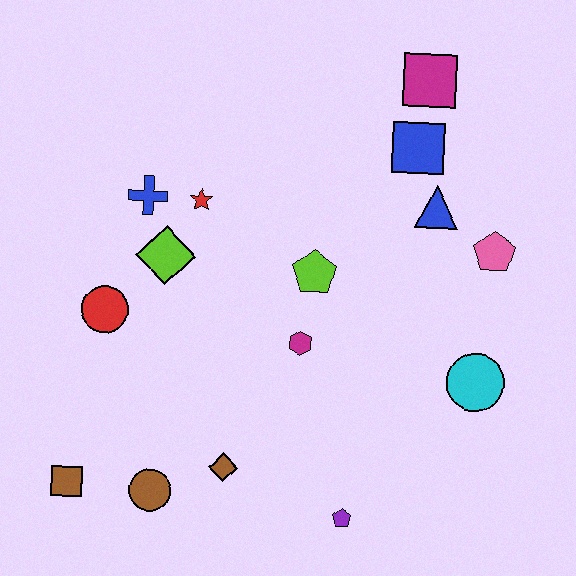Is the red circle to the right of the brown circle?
No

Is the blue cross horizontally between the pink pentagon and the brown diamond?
No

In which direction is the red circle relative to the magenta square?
The red circle is to the left of the magenta square.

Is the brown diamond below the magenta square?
Yes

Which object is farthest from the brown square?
The magenta square is farthest from the brown square.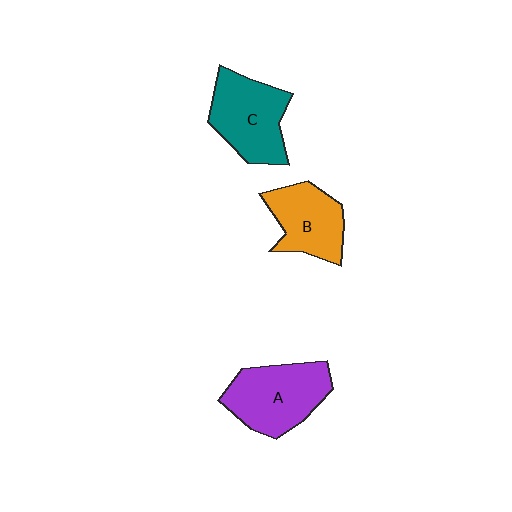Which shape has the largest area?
Shape A (purple).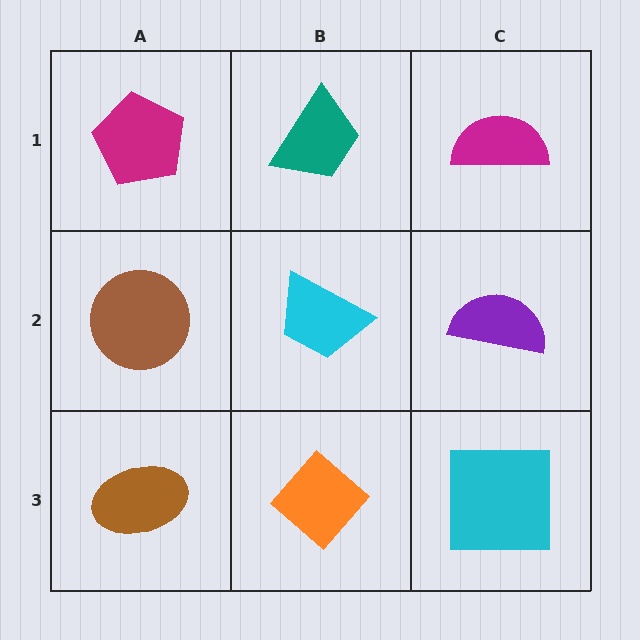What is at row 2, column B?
A cyan trapezoid.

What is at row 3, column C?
A cyan square.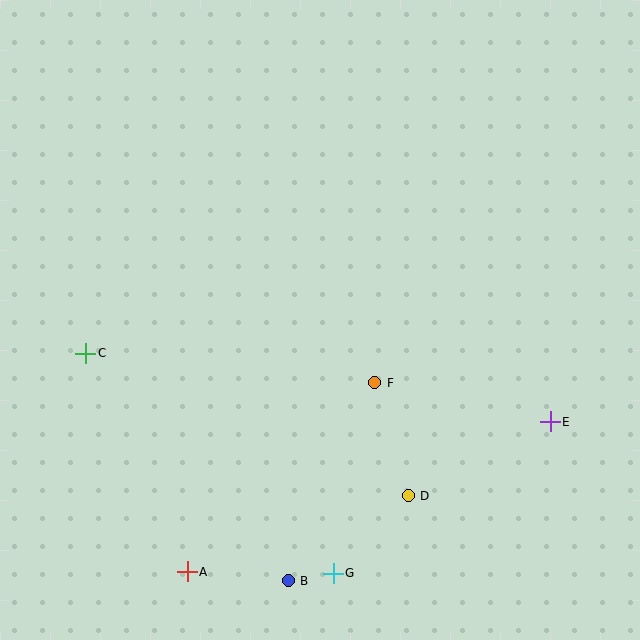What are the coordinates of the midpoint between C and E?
The midpoint between C and E is at (318, 388).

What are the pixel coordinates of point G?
Point G is at (333, 573).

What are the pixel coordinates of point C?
Point C is at (86, 353).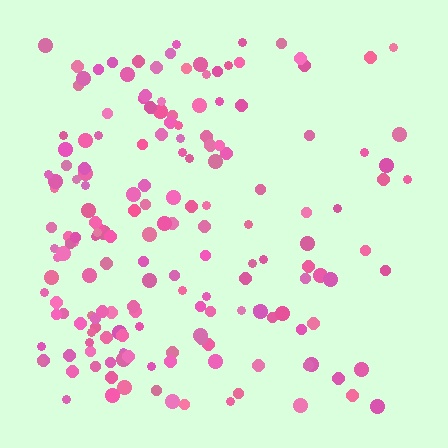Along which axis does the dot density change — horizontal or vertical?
Horizontal.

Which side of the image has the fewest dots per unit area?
The right.